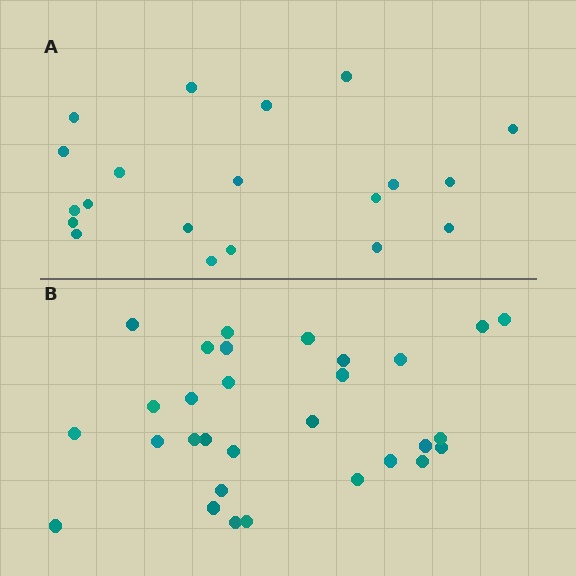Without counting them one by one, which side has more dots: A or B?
Region B (the bottom region) has more dots.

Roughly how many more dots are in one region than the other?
Region B has roughly 10 or so more dots than region A.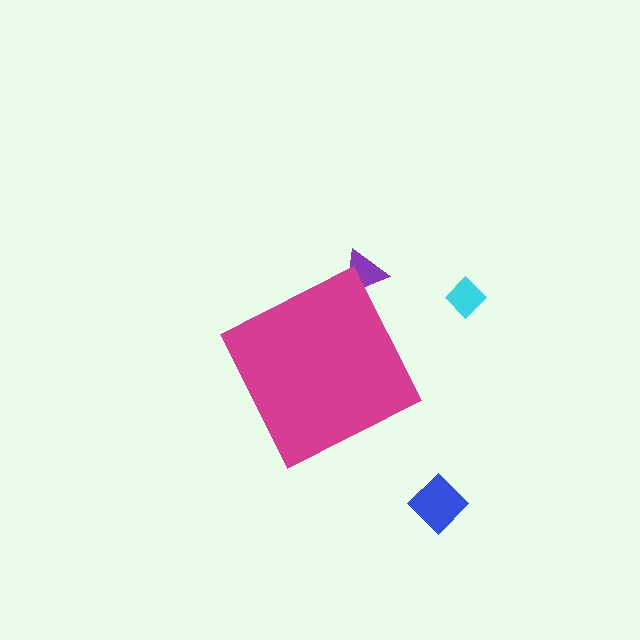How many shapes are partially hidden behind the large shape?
1 shape is partially hidden.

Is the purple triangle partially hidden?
Yes, the purple triangle is partially hidden behind the magenta diamond.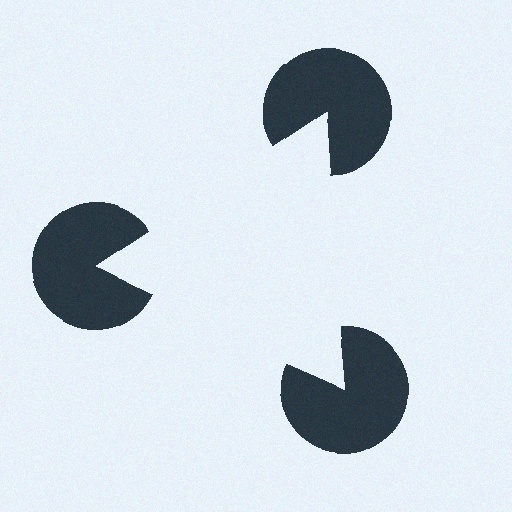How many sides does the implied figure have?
3 sides.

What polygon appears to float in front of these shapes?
An illusory triangle — its edges are inferred from the aligned wedge cuts in the pac-man discs, not physically drawn.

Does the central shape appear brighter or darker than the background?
It typically appears slightly brighter than the background, even though no actual brightness change is drawn.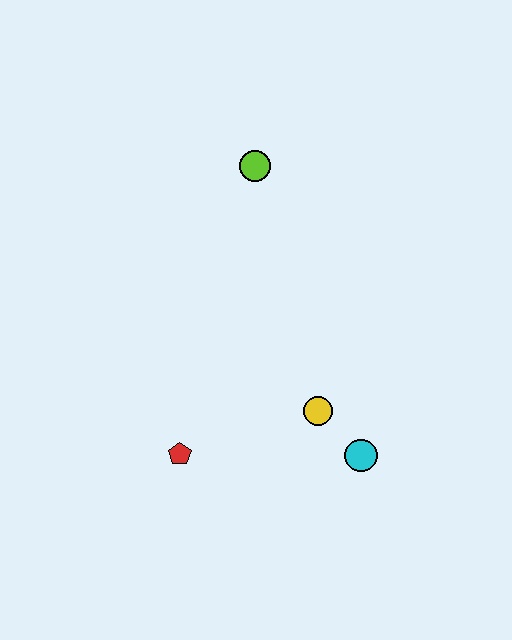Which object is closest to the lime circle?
The yellow circle is closest to the lime circle.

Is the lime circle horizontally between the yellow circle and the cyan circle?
No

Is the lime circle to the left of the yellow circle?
Yes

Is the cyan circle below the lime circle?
Yes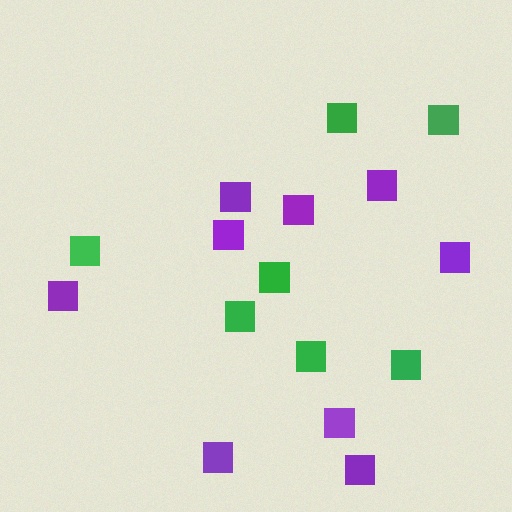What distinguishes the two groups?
There are 2 groups: one group of purple squares (9) and one group of green squares (7).